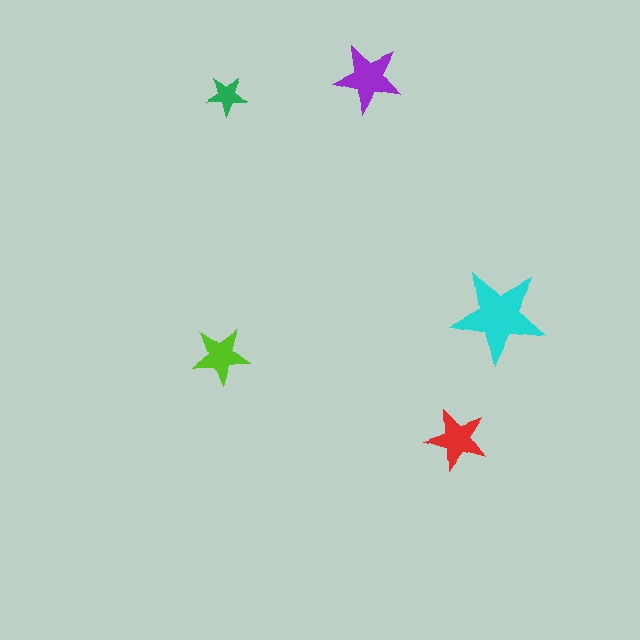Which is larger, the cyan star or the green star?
The cyan one.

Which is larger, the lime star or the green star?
The lime one.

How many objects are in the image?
There are 5 objects in the image.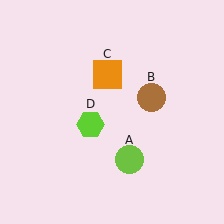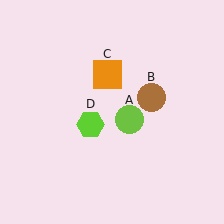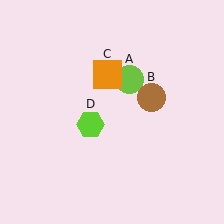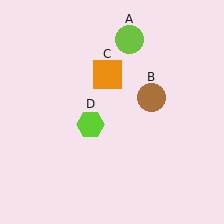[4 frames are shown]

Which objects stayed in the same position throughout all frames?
Brown circle (object B) and orange square (object C) and lime hexagon (object D) remained stationary.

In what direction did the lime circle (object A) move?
The lime circle (object A) moved up.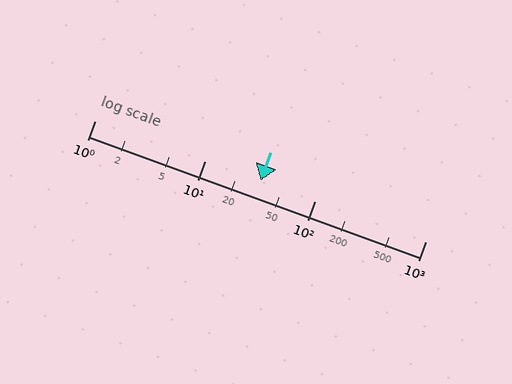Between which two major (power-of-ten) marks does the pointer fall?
The pointer is between 10 and 100.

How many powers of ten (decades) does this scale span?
The scale spans 3 decades, from 1 to 1000.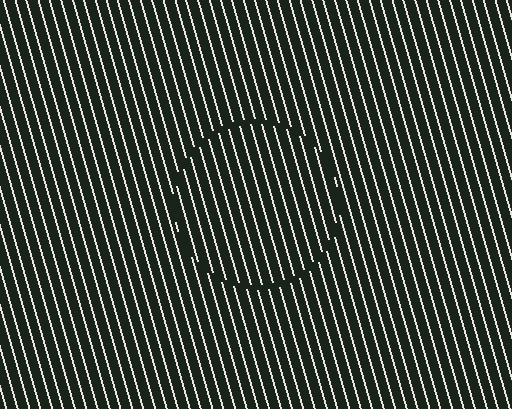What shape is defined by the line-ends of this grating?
An illusory circle. The interior of the shape contains the same grating, shifted by half a period — the contour is defined by the phase discontinuity where line-ends from the inner and outer gratings abut.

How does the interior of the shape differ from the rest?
The interior of the shape contains the same grating, shifted by half a period — the contour is defined by the phase discontinuity where line-ends from the inner and outer gratings abut.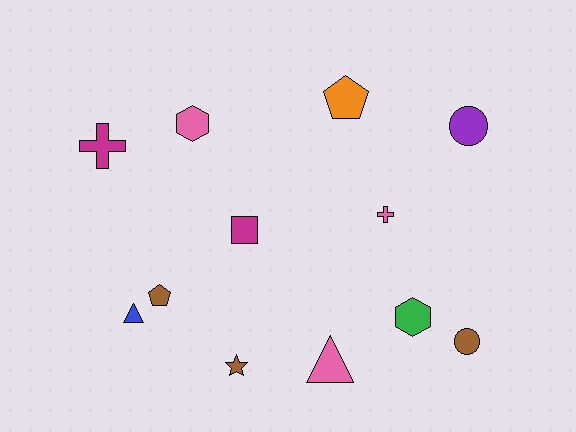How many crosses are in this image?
There are 2 crosses.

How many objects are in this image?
There are 12 objects.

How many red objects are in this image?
There are no red objects.